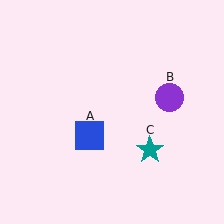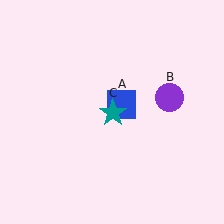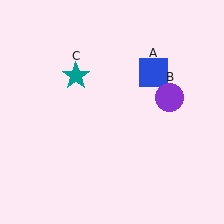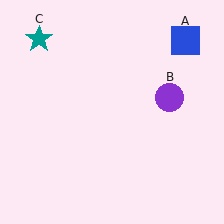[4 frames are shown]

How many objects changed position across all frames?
2 objects changed position: blue square (object A), teal star (object C).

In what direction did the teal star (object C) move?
The teal star (object C) moved up and to the left.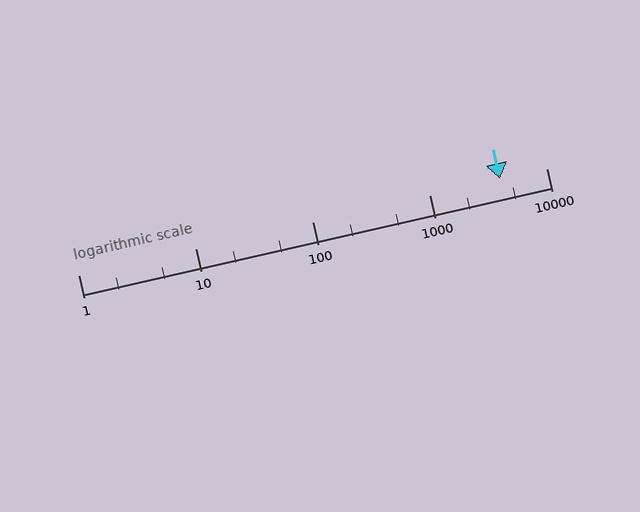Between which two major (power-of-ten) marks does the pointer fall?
The pointer is between 1000 and 10000.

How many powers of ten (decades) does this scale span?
The scale spans 4 decades, from 1 to 10000.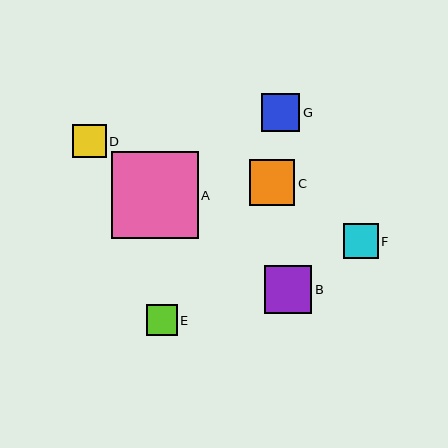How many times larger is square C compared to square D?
Square C is approximately 1.4 times the size of square D.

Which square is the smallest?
Square E is the smallest with a size of approximately 30 pixels.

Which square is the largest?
Square A is the largest with a size of approximately 86 pixels.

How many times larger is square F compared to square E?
Square F is approximately 1.1 times the size of square E.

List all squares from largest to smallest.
From largest to smallest: A, B, C, G, F, D, E.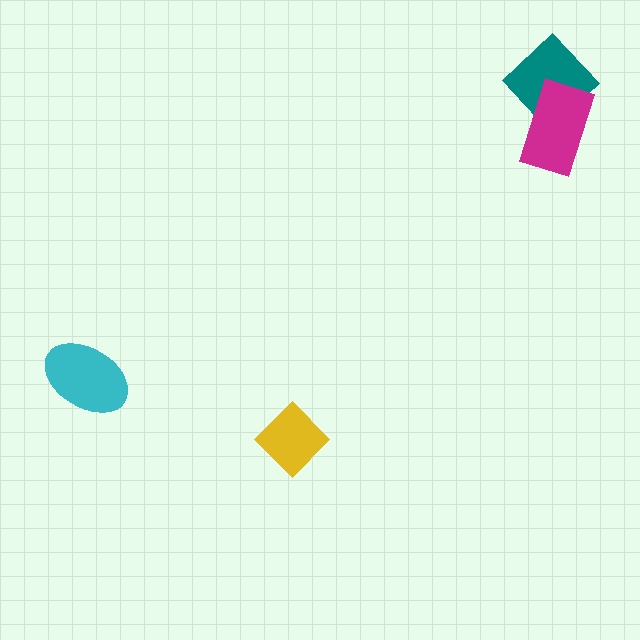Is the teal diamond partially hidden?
Yes, it is partially covered by another shape.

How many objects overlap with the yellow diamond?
0 objects overlap with the yellow diamond.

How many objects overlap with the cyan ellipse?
0 objects overlap with the cyan ellipse.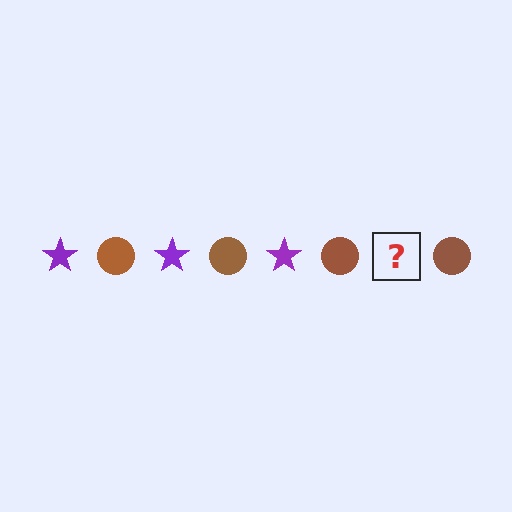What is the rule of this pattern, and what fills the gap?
The rule is that the pattern alternates between purple star and brown circle. The gap should be filled with a purple star.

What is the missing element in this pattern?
The missing element is a purple star.